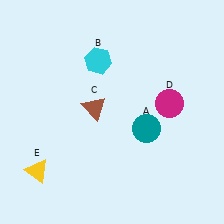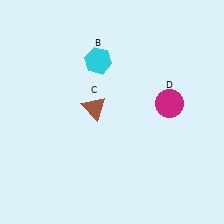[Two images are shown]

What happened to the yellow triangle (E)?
The yellow triangle (E) was removed in Image 2. It was in the bottom-left area of Image 1.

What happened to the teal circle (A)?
The teal circle (A) was removed in Image 2. It was in the bottom-right area of Image 1.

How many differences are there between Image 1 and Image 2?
There are 2 differences between the two images.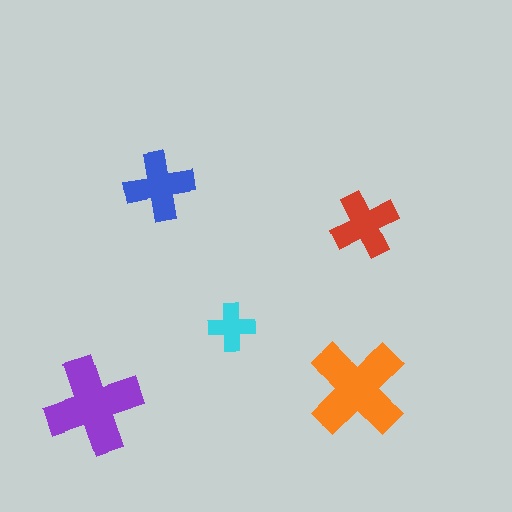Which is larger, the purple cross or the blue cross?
The purple one.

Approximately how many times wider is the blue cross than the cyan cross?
About 1.5 times wider.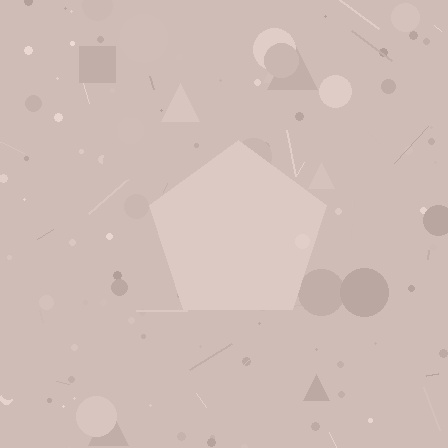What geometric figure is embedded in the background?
A pentagon is embedded in the background.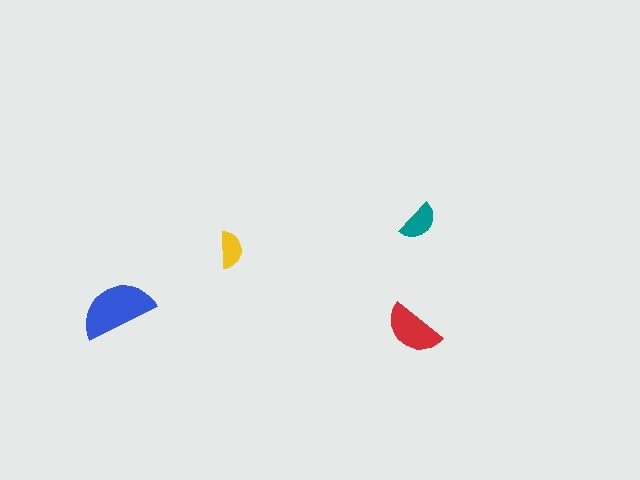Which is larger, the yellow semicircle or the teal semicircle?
The teal one.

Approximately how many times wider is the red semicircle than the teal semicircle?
About 1.5 times wider.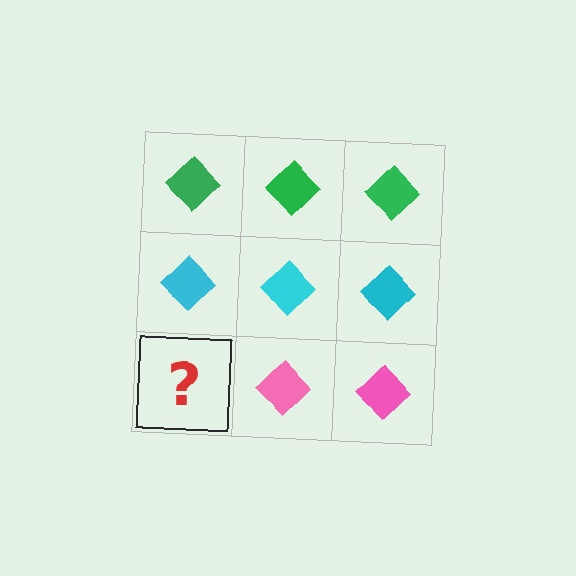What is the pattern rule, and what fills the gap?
The rule is that each row has a consistent color. The gap should be filled with a pink diamond.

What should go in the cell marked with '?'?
The missing cell should contain a pink diamond.